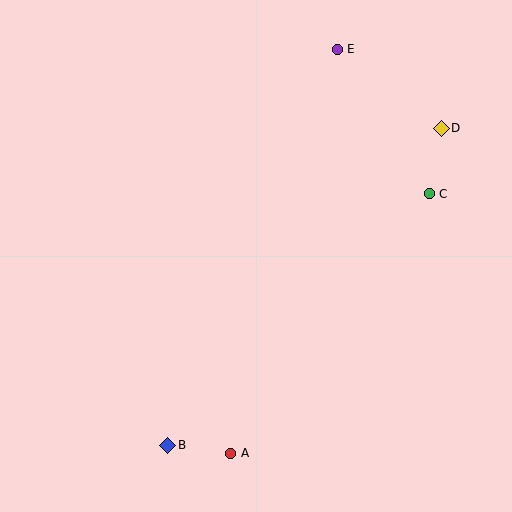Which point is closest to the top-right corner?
Point D is closest to the top-right corner.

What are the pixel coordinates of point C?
Point C is at (429, 194).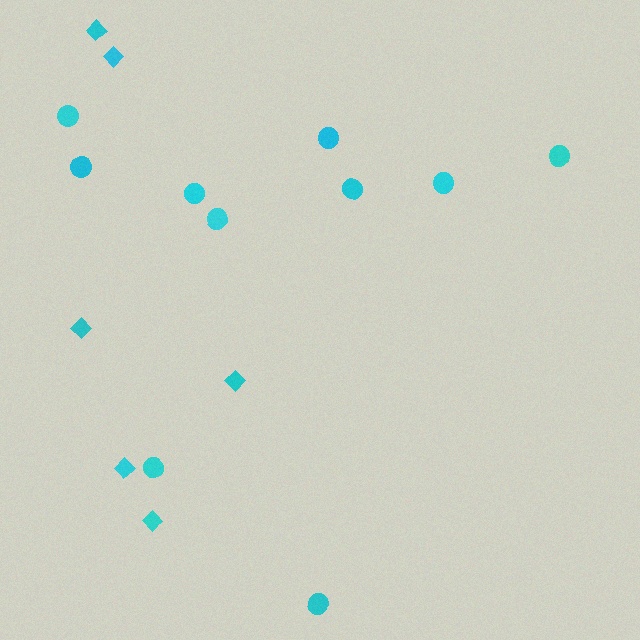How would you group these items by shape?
There are 2 groups: one group of circles (10) and one group of diamonds (6).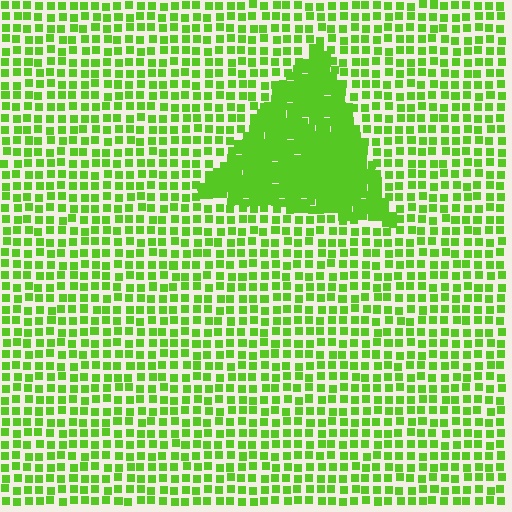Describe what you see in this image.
The image contains small lime elements arranged at two different densities. A triangle-shaped region is visible where the elements are more densely packed than the surrounding area.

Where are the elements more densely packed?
The elements are more densely packed inside the triangle boundary.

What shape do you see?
I see a triangle.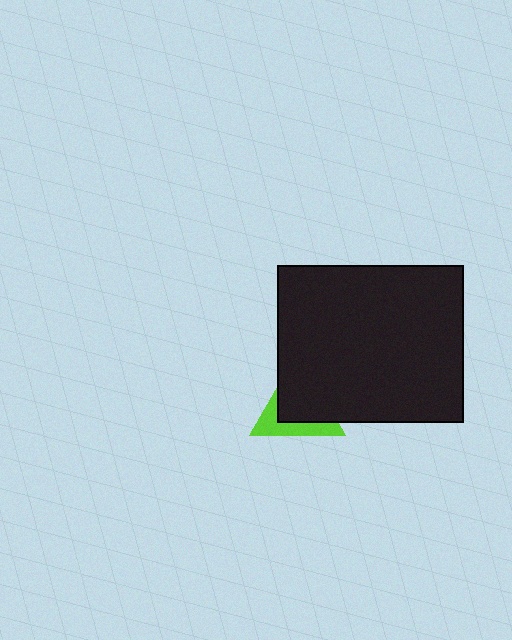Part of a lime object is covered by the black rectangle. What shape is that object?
It is a triangle.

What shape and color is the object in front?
The object in front is a black rectangle.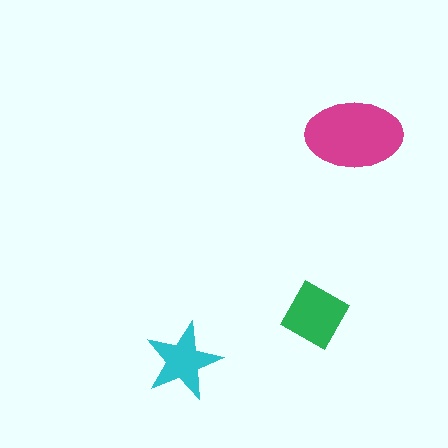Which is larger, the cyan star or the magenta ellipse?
The magenta ellipse.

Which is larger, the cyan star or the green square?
The green square.